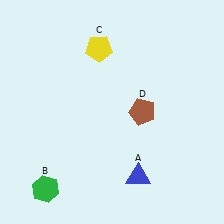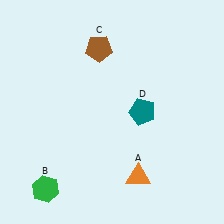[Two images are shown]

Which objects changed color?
A changed from blue to orange. C changed from yellow to brown. D changed from brown to teal.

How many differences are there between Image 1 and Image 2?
There are 3 differences between the two images.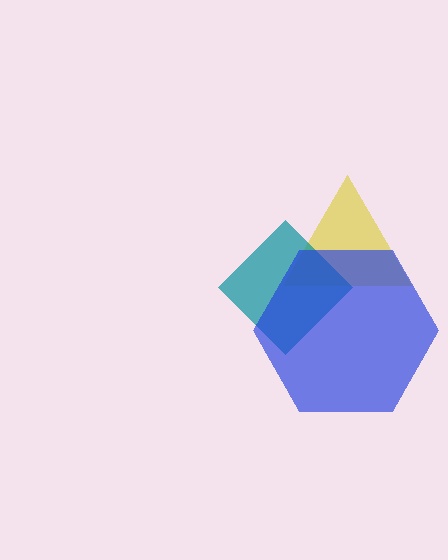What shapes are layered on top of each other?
The layered shapes are: a yellow triangle, a teal diamond, a blue hexagon.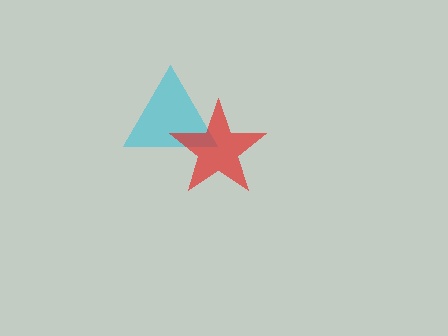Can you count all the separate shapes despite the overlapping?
Yes, there are 2 separate shapes.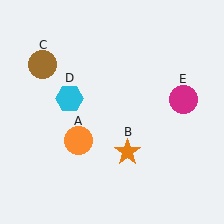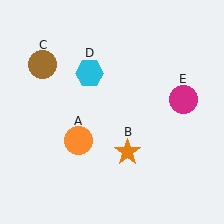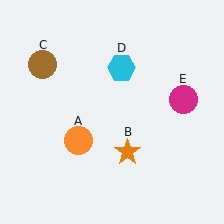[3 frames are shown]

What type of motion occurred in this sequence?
The cyan hexagon (object D) rotated clockwise around the center of the scene.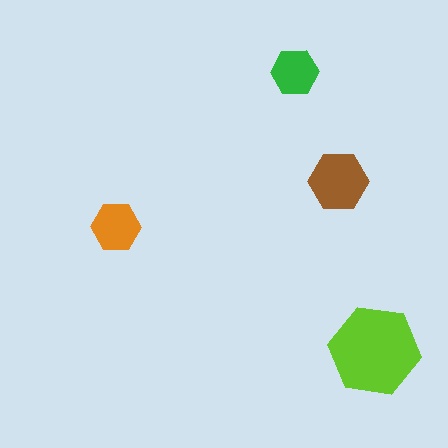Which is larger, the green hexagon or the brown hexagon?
The brown one.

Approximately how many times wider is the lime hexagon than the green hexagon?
About 2 times wider.